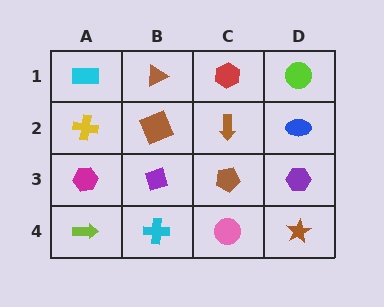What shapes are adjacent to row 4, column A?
A magenta hexagon (row 3, column A), a cyan cross (row 4, column B).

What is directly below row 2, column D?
A purple hexagon.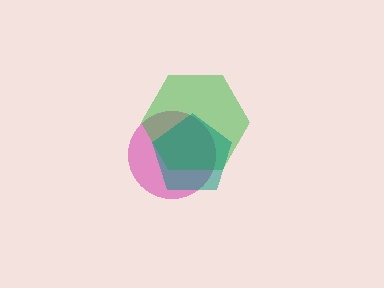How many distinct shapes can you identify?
There are 3 distinct shapes: a magenta circle, a green hexagon, a teal pentagon.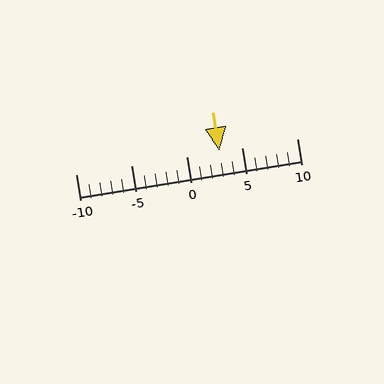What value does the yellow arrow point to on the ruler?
The yellow arrow points to approximately 3.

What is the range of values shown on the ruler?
The ruler shows values from -10 to 10.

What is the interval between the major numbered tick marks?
The major tick marks are spaced 5 units apart.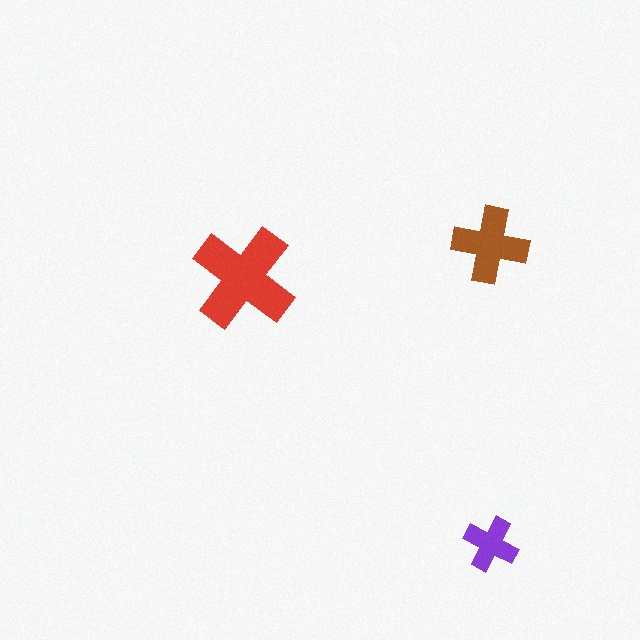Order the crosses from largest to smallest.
the red one, the brown one, the purple one.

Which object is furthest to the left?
The red cross is leftmost.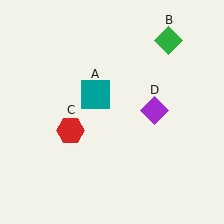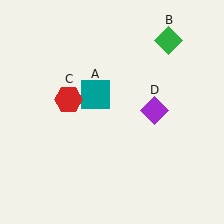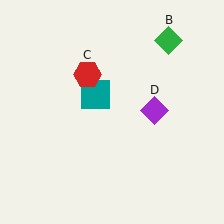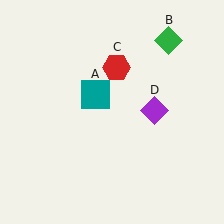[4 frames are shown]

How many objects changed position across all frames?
1 object changed position: red hexagon (object C).